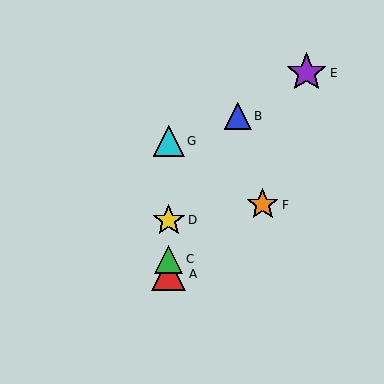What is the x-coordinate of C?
Object C is at x≈169.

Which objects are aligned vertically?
Objects A, C, D, G are aligned vertically.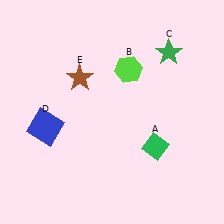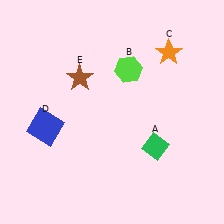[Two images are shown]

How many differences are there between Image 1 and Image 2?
There is 1 difference between the two images.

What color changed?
The star (C) changed from green in Image 1 to orange in Image 2.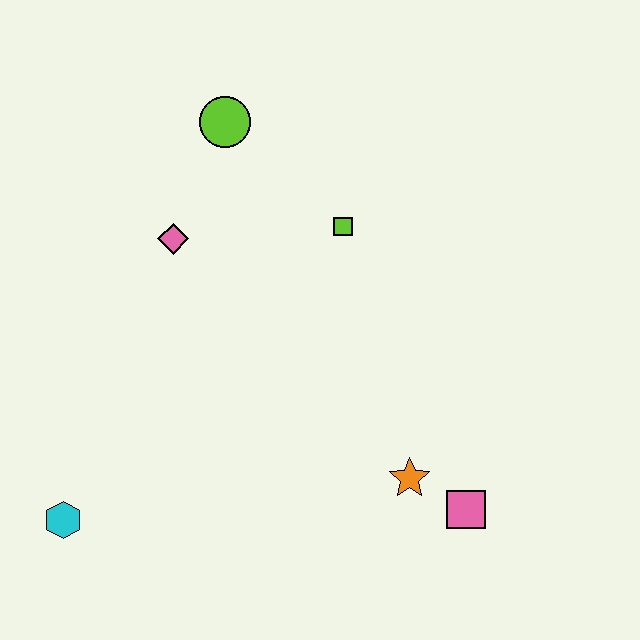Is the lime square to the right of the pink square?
No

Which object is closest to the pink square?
The orange star is closest to the pink square.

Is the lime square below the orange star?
No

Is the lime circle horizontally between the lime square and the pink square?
No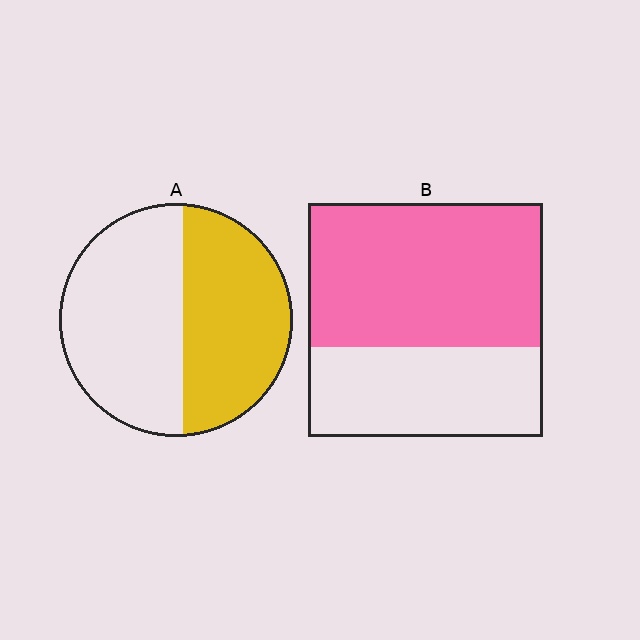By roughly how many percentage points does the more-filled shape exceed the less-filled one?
By roughly 15 percentage points (B over A).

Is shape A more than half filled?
Roughly half.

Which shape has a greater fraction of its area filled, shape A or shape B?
Shape B.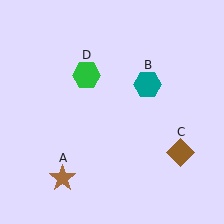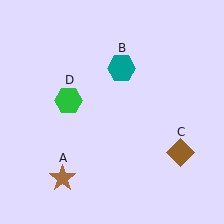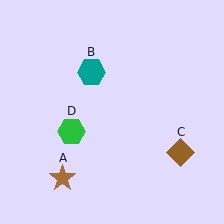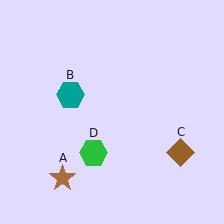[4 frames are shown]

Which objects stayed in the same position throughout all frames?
Brown star (object A) and brown diamond (object C) remained stationary.